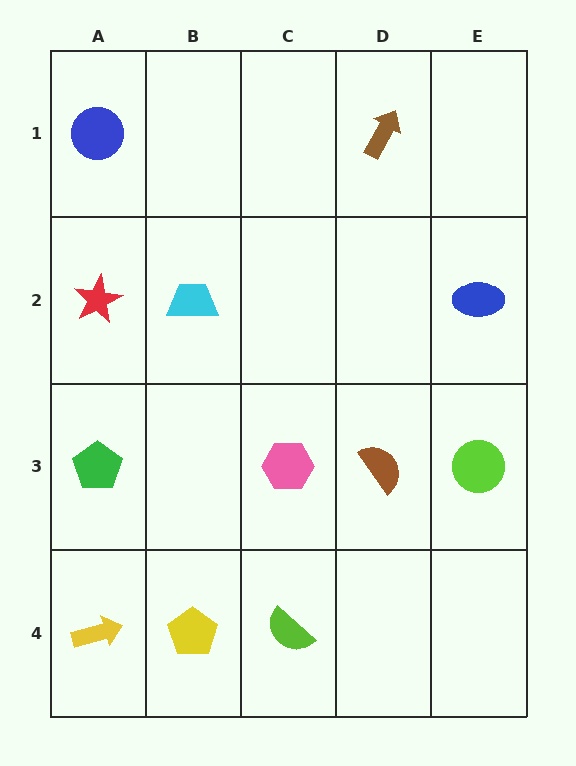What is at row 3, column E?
A lime circle.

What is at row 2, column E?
A blue ellipse.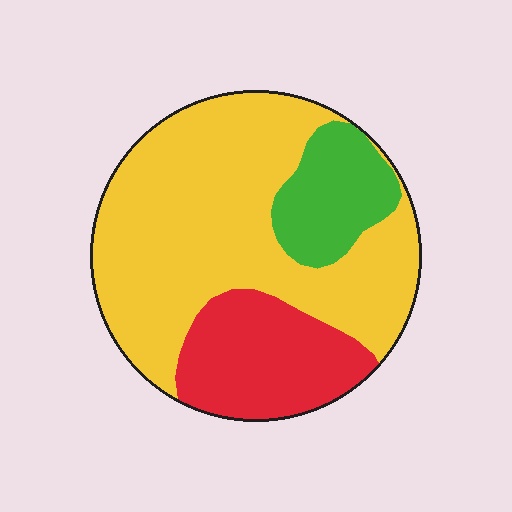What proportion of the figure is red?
Red covers 22% of the figure.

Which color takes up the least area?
Green, at roughly 15%.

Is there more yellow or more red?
Yellow.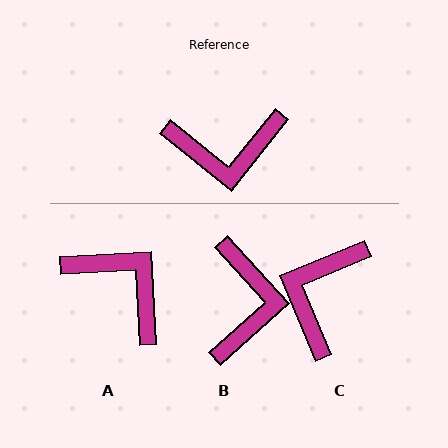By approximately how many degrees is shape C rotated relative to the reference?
Approximately 119 degrees clockwise.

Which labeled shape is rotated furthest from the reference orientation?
A, about 132 degrees away.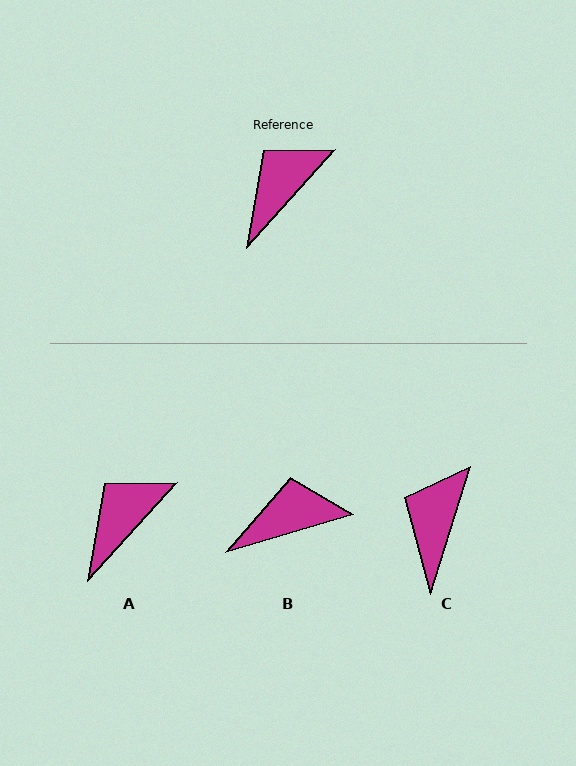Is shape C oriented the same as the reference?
No, it is off by about 25 degrees.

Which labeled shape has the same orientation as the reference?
A.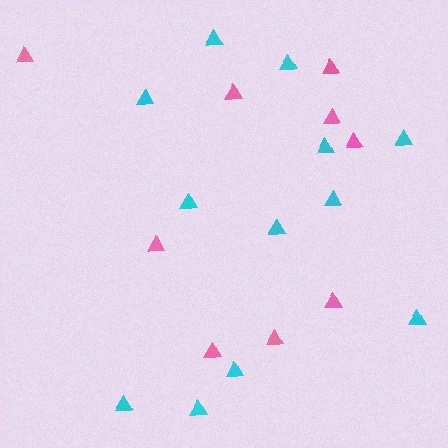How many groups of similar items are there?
There are 2 groups: one group of cyan triangles (12) and one group of pink triangles (9).